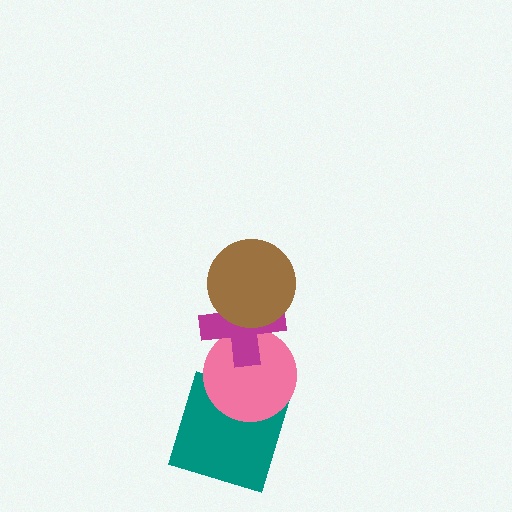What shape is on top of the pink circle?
The magenta cross is on top of the pink circle.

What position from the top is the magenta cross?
The magenta cross is 2nd from the top.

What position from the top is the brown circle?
The brown circle is 1st from the top.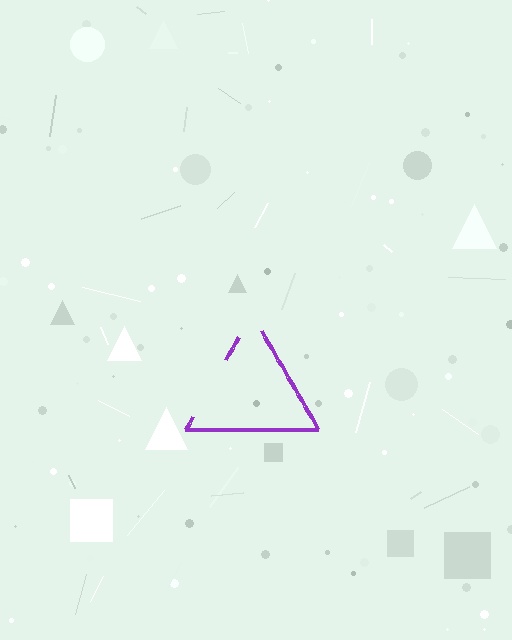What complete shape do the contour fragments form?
The contour fragments form a triangle.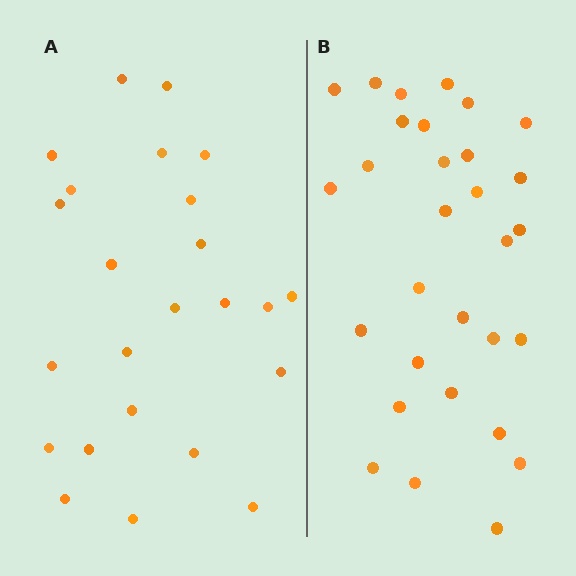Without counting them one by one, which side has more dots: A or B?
Region B (the right region) has more dots.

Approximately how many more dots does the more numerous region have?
Region B has about 6 more dots than region A.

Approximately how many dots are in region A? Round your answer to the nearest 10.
About 20 dots. (The exact count is 24, which rounds to 20.)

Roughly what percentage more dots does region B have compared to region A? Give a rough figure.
About 25% more.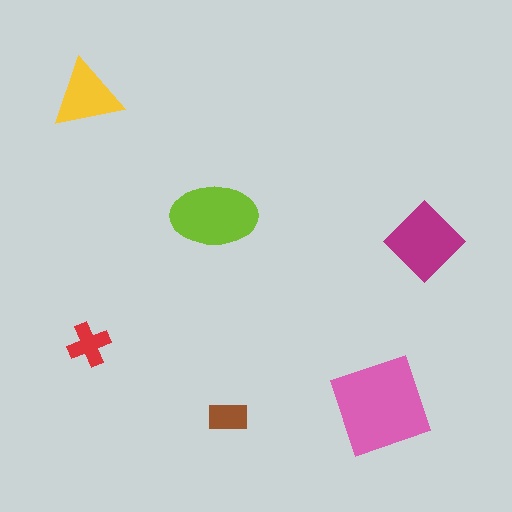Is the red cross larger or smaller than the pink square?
Smaller.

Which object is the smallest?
The brown rectangle.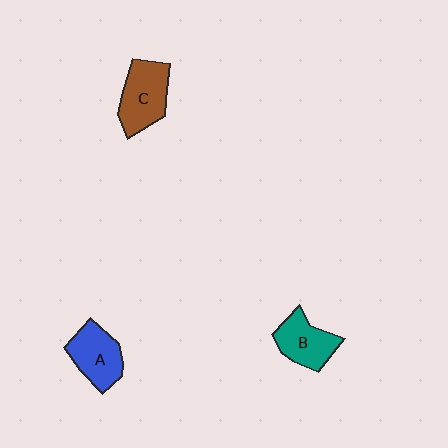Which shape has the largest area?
Shape C (brown).